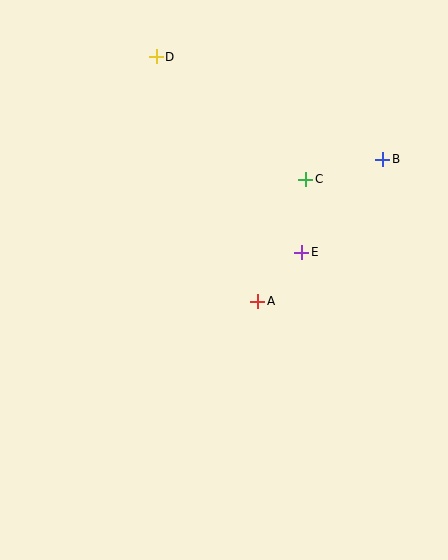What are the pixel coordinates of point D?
Point D is at (156, 57).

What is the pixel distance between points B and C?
The distance between B and C is 80 pixels.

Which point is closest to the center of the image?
Point A at (258, 301) is closest to the center.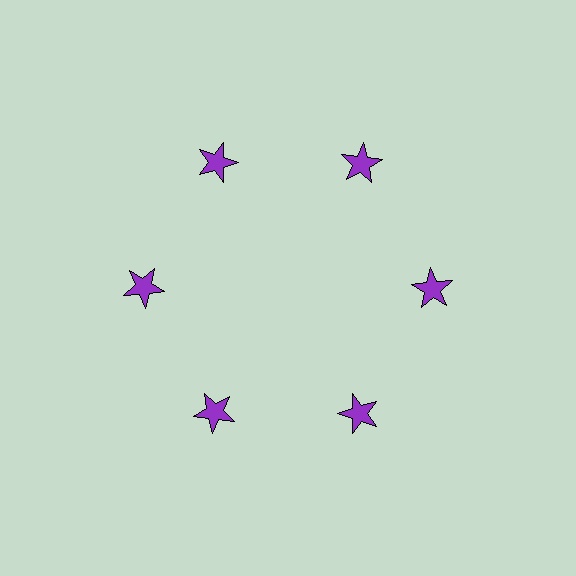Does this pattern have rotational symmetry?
Yes, this pattern has 6-fold rotational symmetry. It looks the same after rotating 60 degrees around the center.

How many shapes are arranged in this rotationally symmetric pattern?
There are 6 shapes, arranged in 6 groups of 1.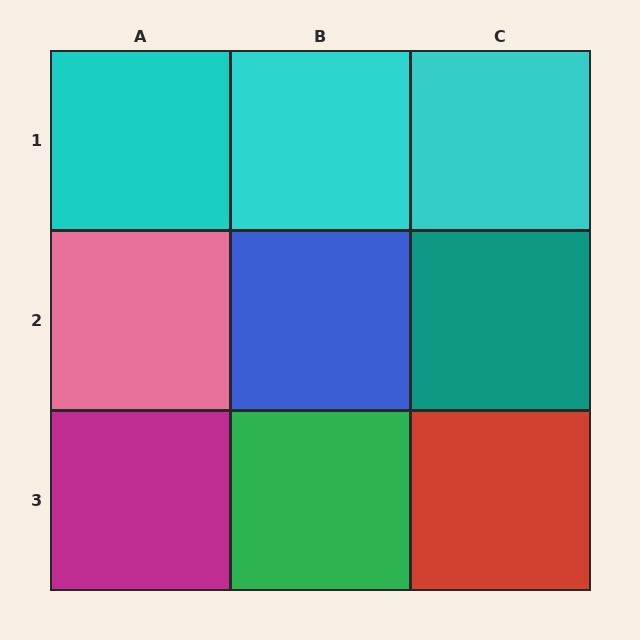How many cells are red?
1 cell is red.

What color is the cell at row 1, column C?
Cyan.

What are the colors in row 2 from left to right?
Pink, blue, teal.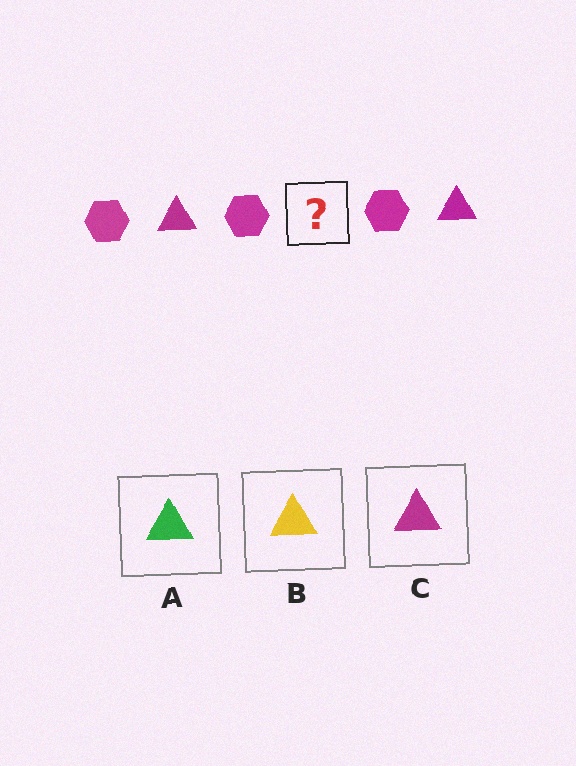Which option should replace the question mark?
Option C.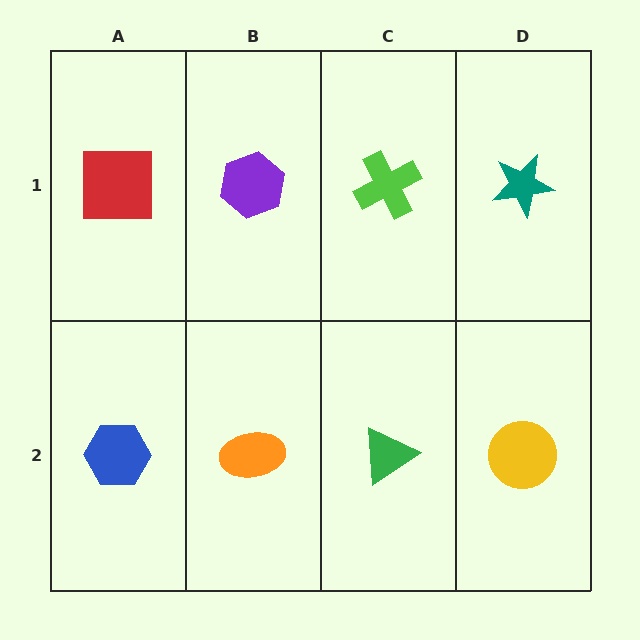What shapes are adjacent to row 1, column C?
A green triangle (row 2, column C), a purple hexagon (row 1, column B), a teal star (row 1, column D).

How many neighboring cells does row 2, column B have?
3.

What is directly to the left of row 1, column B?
A red square.